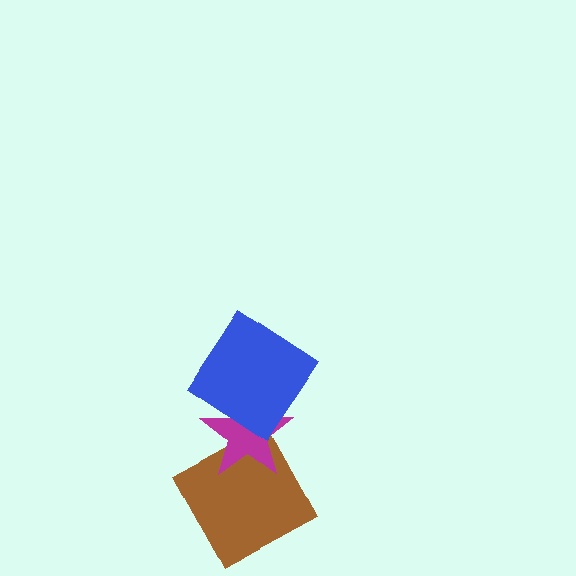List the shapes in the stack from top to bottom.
From top to bottom: the blue diamond, the magenta star, the brown square.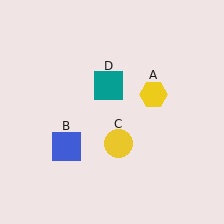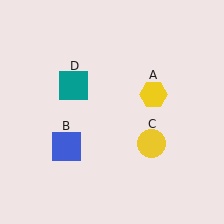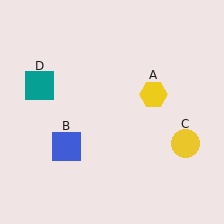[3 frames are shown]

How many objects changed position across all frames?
2 objects changed position: yellow circle (object C), teal square (object D).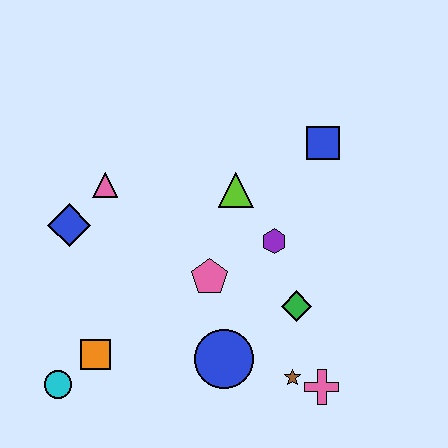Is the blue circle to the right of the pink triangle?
Yes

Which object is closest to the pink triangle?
The blue diamond is closest to the pink triangle.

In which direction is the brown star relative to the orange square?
The brown star is to the right of the orange square.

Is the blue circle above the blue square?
No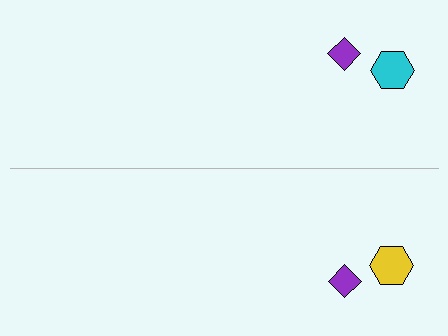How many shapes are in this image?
There are 4 shapes in this image.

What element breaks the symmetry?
The yellow hexagon on the bottom side breaks the symmetry — its mirror counterpart is cyan.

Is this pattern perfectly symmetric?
No, the pattern is not perfectly symmetric. The yellow hexagon on the bottom side breaks the symmetry — its mirror counterpart is cyan.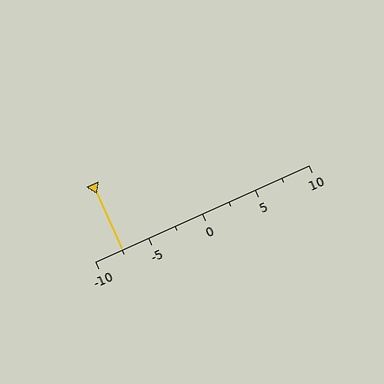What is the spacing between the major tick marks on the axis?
The major ticks are spaced 5 apart.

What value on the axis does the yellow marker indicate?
The marker indicates approximately -7.5.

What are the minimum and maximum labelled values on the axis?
The axis runs from -10 to 10.